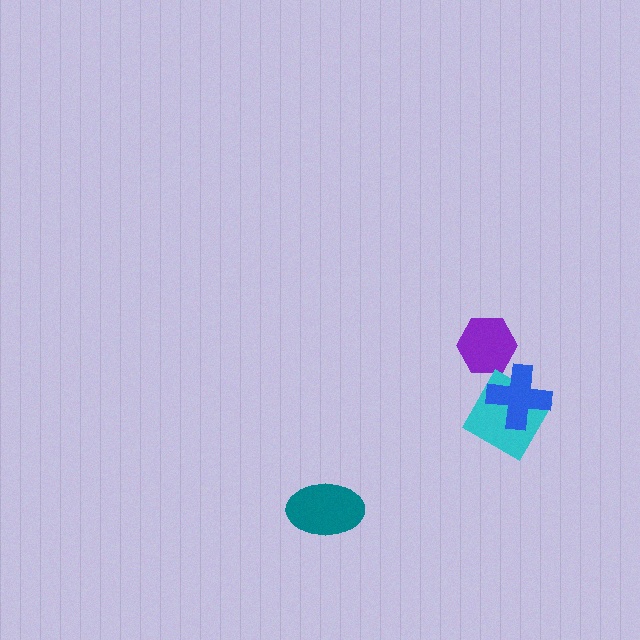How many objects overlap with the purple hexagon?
0 objects overlap with the purple hexagon.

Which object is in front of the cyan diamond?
The blue cross is in front of the cyan diamond.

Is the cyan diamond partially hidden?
Yes, it is partially covered by another shape.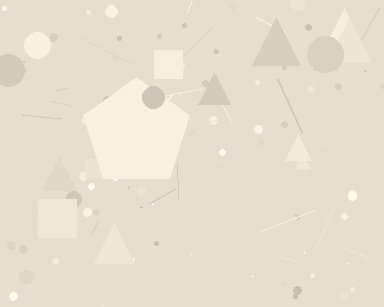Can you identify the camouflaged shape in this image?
The camouflaged shape is a pentagon.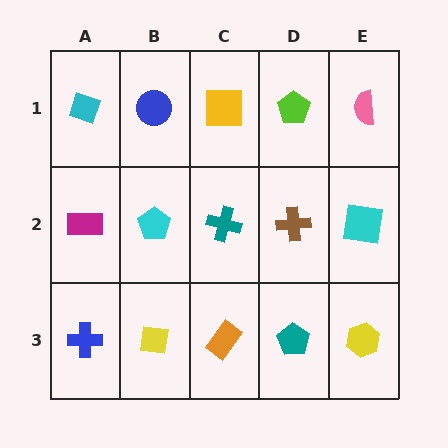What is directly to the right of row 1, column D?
A pink semicircle.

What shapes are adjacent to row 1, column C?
A teal cross (row 2, column C), a blue circle (row 1, column B), a lime pentagon (row 1, column D).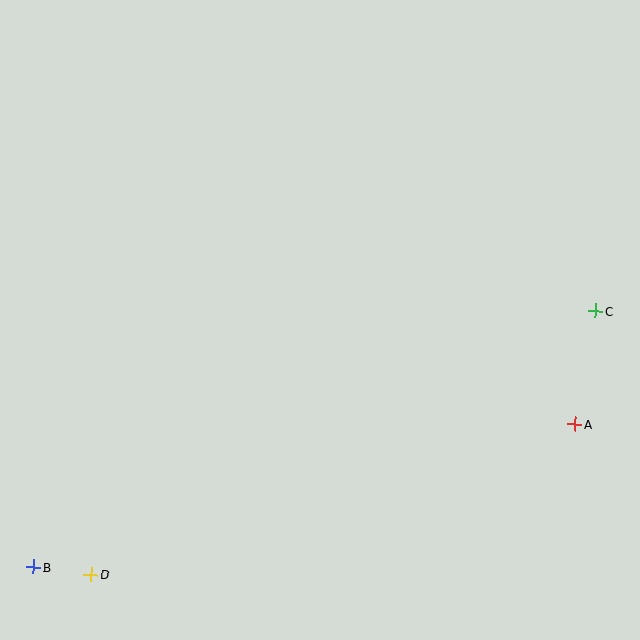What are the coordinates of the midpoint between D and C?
The midpoint between D and C is at (343, 443).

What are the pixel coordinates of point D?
Point D is at (91, 574).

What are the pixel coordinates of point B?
Point B is at (34, 567).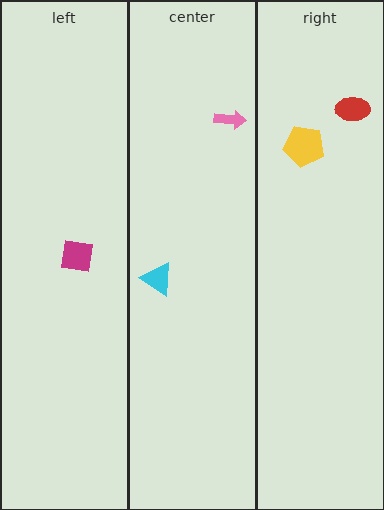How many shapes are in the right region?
2.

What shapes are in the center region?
The pink arrow, the cyan triangle.